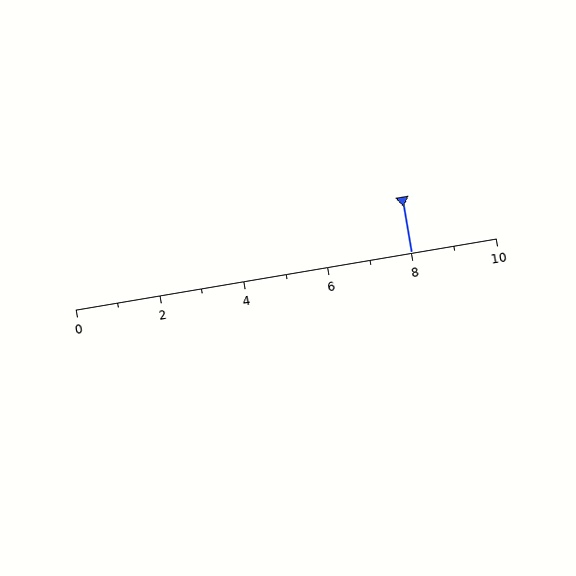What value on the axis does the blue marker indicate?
The marker indicates approximately 8.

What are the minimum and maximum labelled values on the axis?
The axis runs from 0 to 10.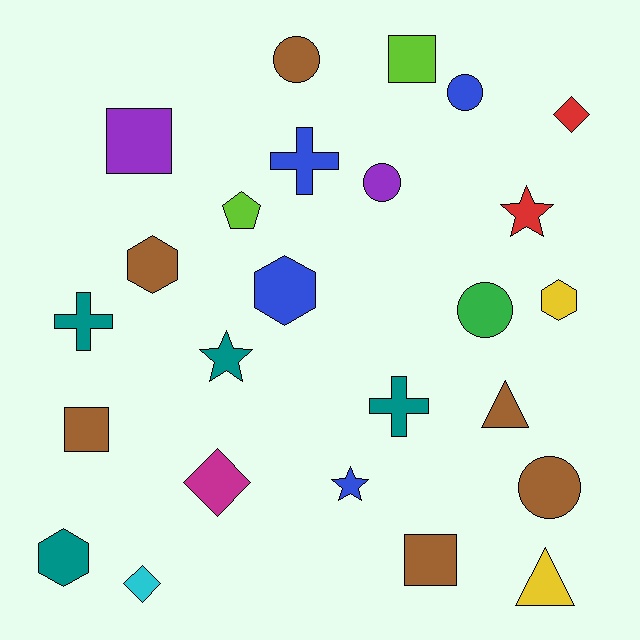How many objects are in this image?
There are 25 objects.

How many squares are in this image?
There are 4 squares.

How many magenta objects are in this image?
There is 1 magenta object.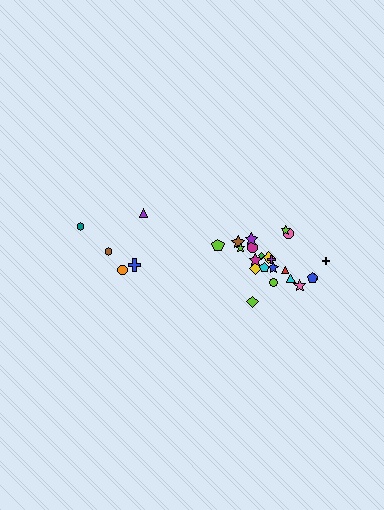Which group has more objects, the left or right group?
The right group.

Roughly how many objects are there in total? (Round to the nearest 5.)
Roughly 25 objects in total.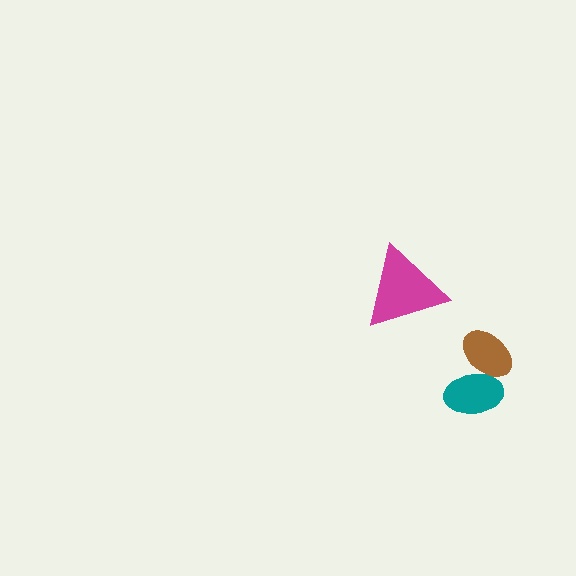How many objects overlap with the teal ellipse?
1 object overlaps with the teal ellipse.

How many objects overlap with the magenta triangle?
0 objects overlap with the magenta triangle.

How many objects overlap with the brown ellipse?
1 object overlaps with the brown ellipse.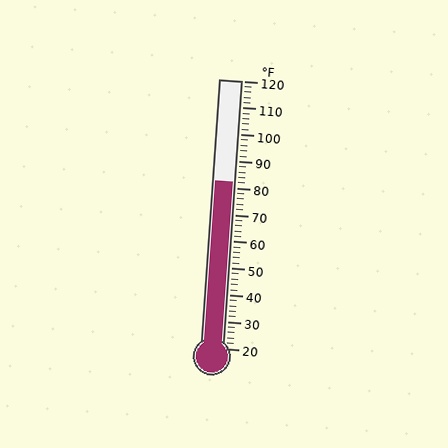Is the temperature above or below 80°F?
The temperature is above 80°F.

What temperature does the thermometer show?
The thermometer shows approximately 82°F.